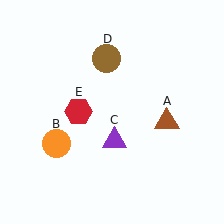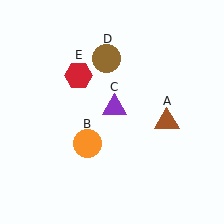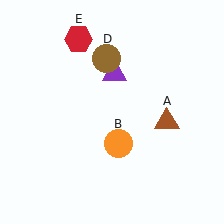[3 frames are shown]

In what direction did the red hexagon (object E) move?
The red hexagon (object E) moved up.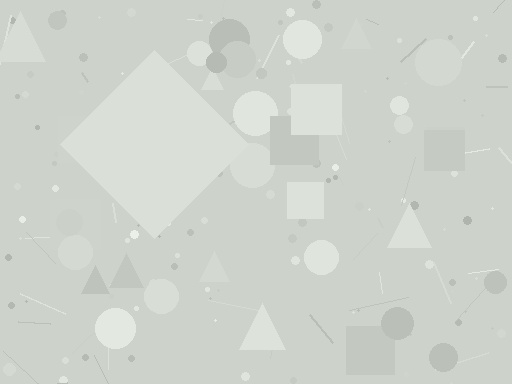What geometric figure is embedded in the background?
A diamond is embedded in the background.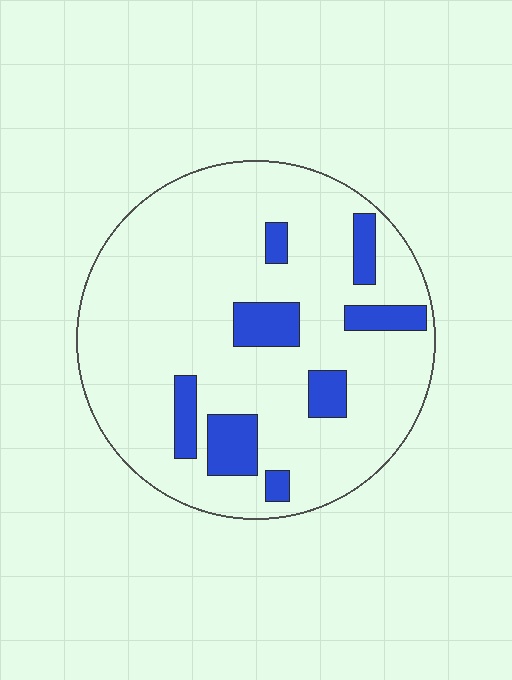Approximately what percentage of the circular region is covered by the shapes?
Approximately 15%.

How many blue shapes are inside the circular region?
8.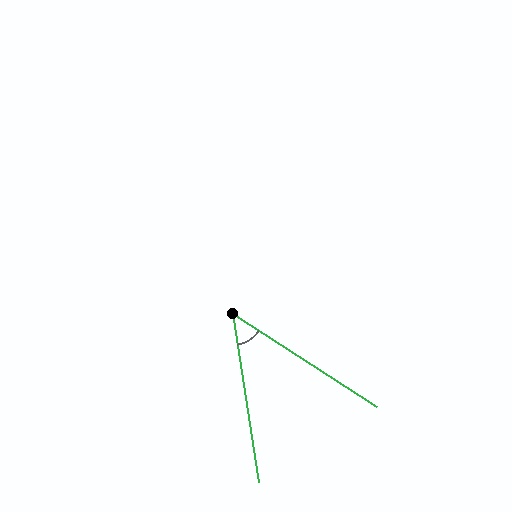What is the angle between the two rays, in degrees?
Approximately 48 degrees.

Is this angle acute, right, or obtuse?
It is acute.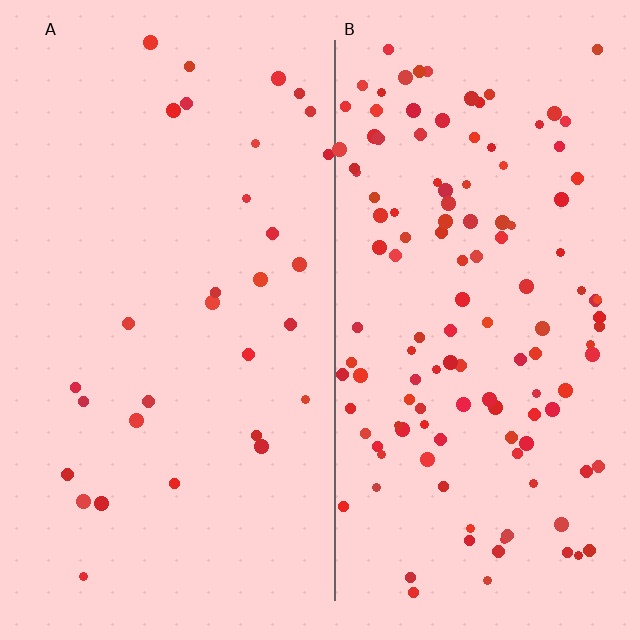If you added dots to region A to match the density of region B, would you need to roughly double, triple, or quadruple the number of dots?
Approximately quadruple.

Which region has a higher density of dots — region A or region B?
B (the right).